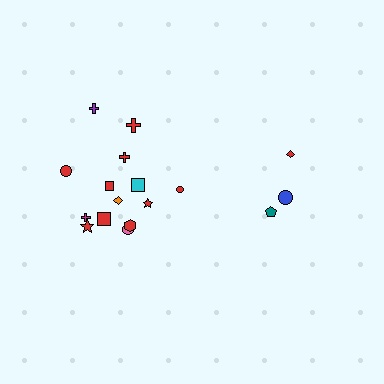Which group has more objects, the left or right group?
The left group.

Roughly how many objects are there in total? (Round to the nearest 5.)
Roughly 20 objects in total.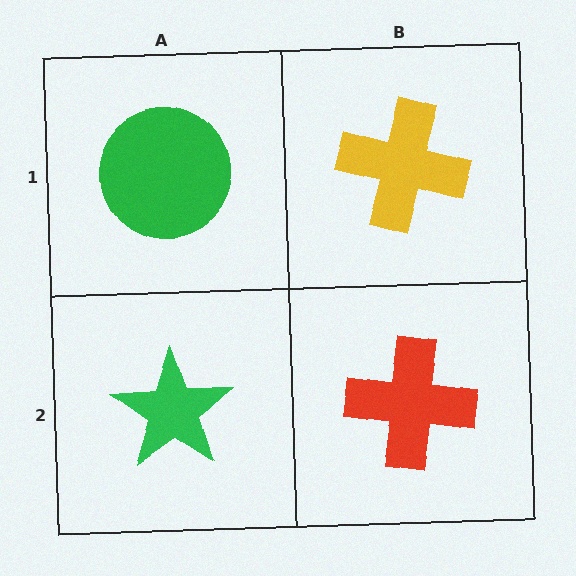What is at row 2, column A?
A green star.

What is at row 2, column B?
A red cross.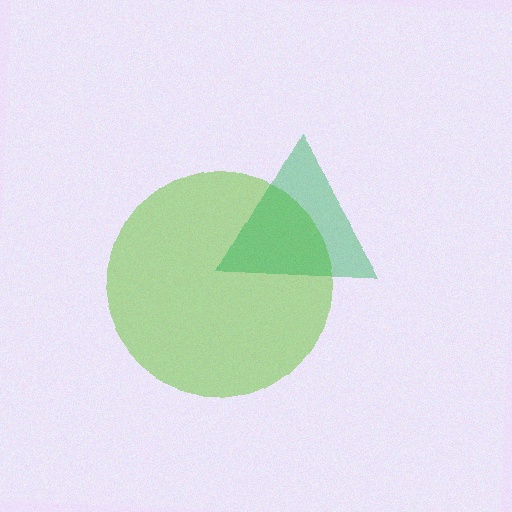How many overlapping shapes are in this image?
There are 2 overlapping shapes in the image.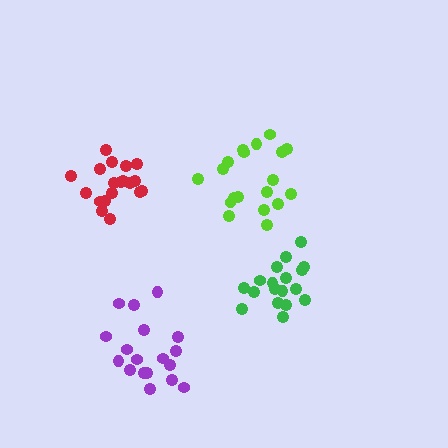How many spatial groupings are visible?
There are 4 spatial groupings.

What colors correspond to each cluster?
The clusters are colored: red, purple, lime, green.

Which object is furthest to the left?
The red cluster is leftmost.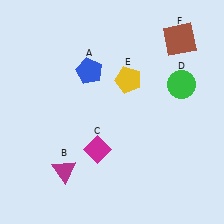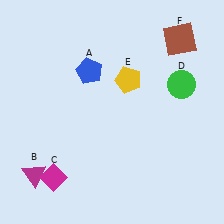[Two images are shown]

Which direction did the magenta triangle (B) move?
The magenta triangle (B) moved left.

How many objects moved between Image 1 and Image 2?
2 objects moved between the two images.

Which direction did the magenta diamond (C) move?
The magenta diamond (C) moved left.